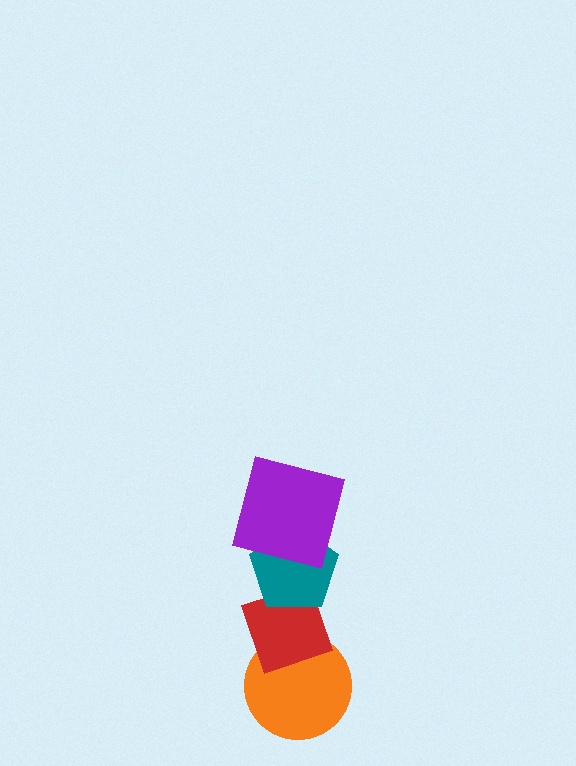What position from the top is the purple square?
The purple square is 1st from the top.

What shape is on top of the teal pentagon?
The purple square is on top of the teal pentagon.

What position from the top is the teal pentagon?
The teal pentagon is 2nd from the top.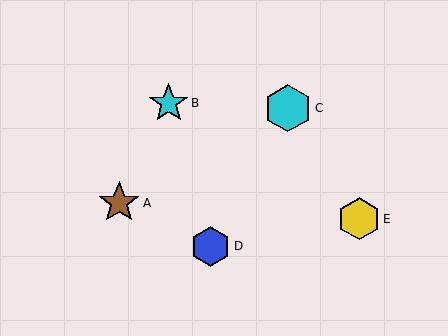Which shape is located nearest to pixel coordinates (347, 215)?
The yellow hexagon (labeled E) at (359, 219) is nearest to that location.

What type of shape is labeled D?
Shape D is a blue hexagon.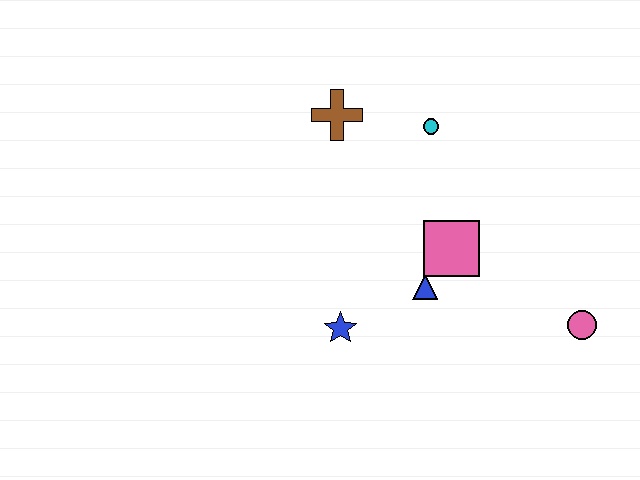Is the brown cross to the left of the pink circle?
Yes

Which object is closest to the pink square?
The blue triangle is closest to the pink square.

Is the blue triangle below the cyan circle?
Yes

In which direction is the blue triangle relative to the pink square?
The blue triangle is below the pink square.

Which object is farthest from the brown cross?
The pink circle is farthest from the brown cross.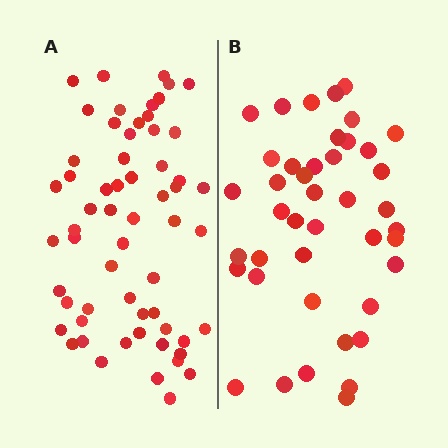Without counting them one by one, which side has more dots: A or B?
Region A (the left region) has more dots.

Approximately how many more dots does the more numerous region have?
Region A has approximately 20 more dots than region B.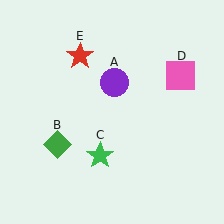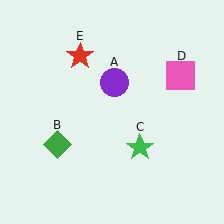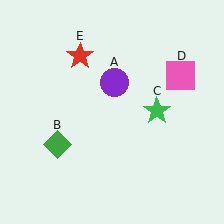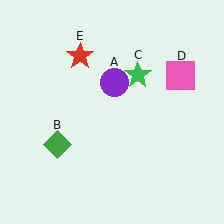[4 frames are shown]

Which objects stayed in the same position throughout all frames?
Purple circle (object A) and green diamond (object B) and pink square (object D) and red star (object E) remained stationary.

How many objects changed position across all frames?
1 object changed position: green star (object C).